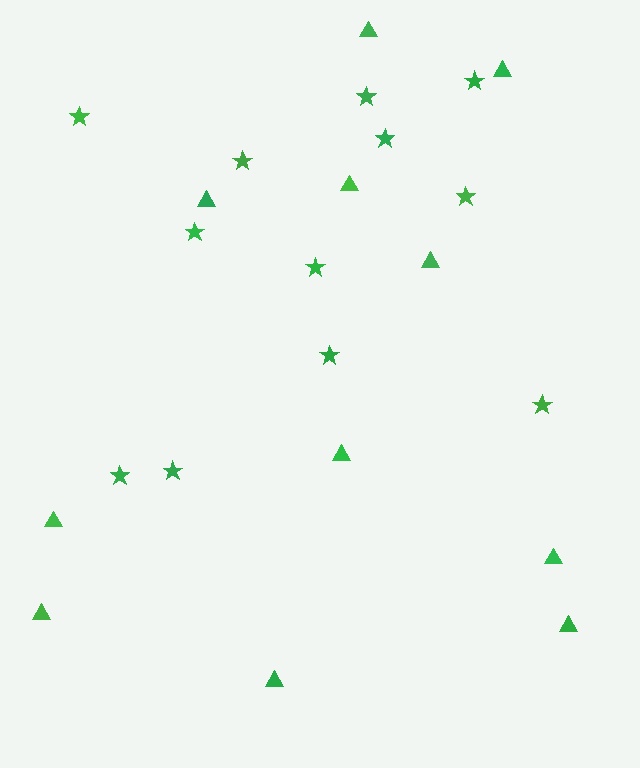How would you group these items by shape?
There are 2 groups: one group of stars (12) and one group of triangles (11).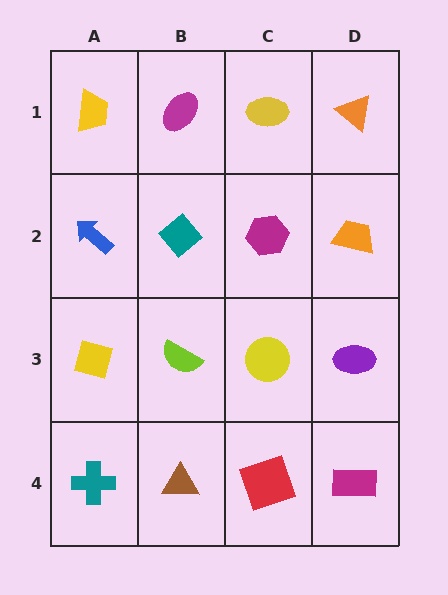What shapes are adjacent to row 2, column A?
A yellow trapezoid (row 1, column A), a yellow square (row 3, column A), a teal diamond (row 2, column B).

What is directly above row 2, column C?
A yellow ellipse.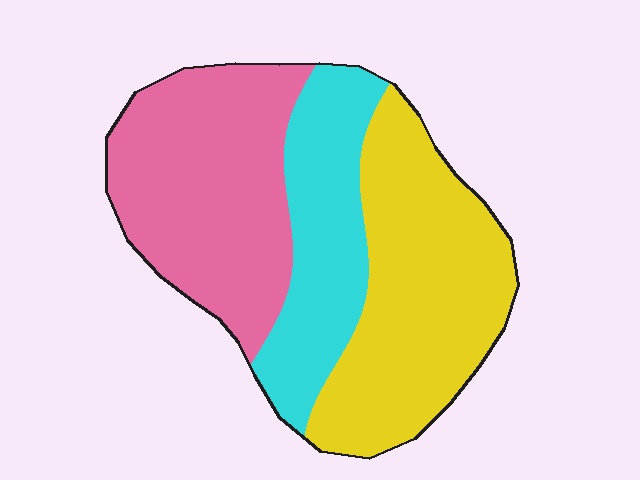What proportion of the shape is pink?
Pink takes up about three eighths (3/8) of the shape.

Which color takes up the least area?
Cyan, at roughly 25%.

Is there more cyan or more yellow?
Yellow.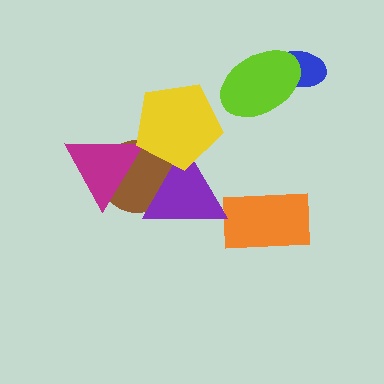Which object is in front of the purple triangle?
The yellow pentagon is in front of the purple triangle.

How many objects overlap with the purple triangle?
2 objects overlap with the purple triangle.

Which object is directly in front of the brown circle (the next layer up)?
The magenta triangle is directly in front of the brown circle.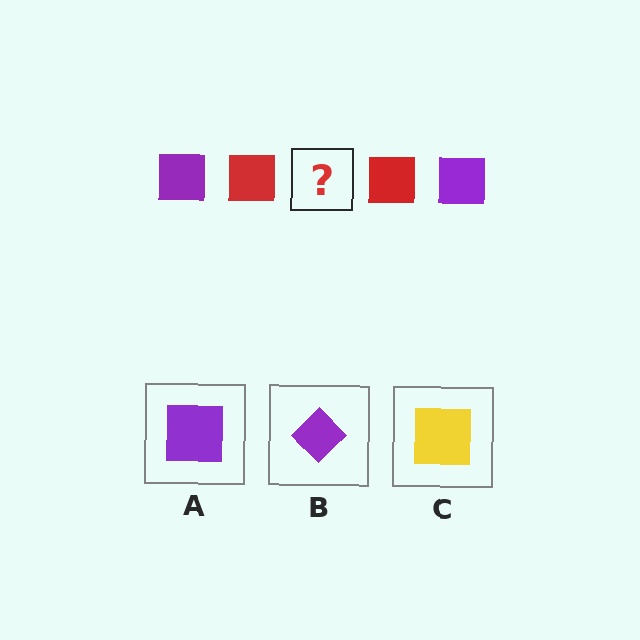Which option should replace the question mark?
Option A.